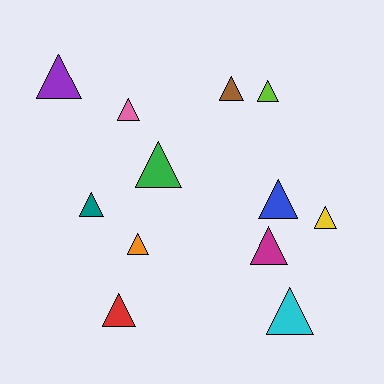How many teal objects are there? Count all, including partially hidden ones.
There is 1 teal object.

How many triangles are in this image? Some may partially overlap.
There are 12 triangles.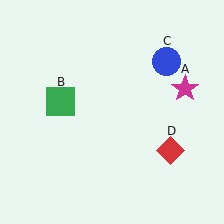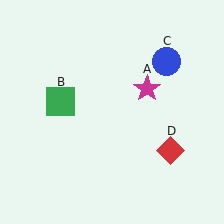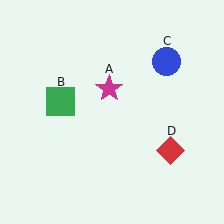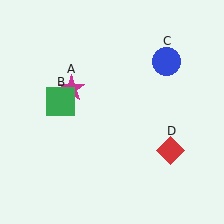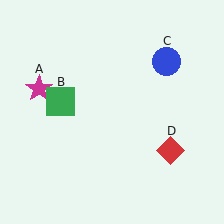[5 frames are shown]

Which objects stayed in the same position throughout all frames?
Green square (object B) and blue circle (object C) and red diamond (object D) remained stationary.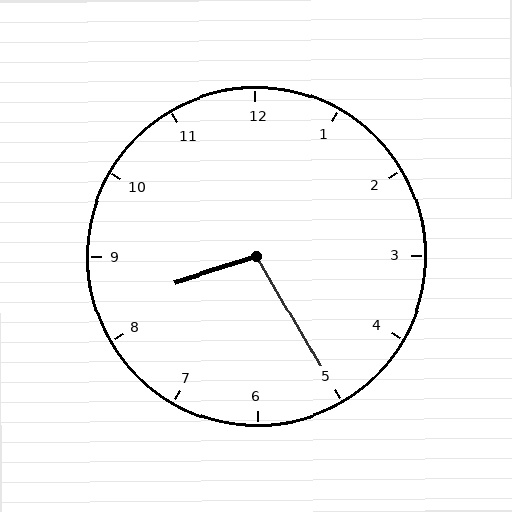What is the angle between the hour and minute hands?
Approximately 102 degrees.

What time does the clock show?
8:25.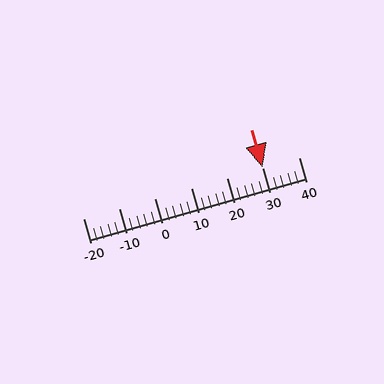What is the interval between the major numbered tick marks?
The major tick marks are spaced 10 units apart.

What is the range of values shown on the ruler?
The ruler shows values from -20 to 40.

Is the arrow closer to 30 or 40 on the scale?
The arrow is closer to 30.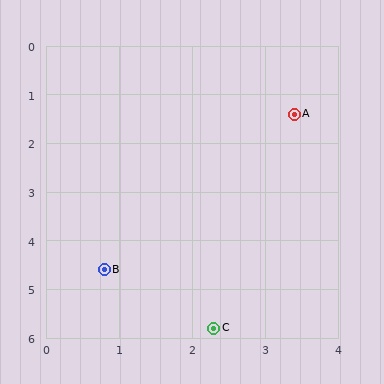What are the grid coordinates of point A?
Point A is at approximately (3.4, 1.4).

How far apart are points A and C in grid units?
Points A and C are about 4.5 grid units apart.